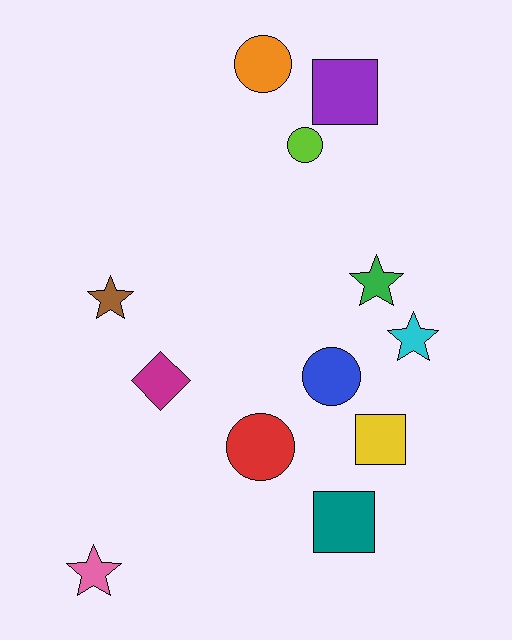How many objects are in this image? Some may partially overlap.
There are 12 objects.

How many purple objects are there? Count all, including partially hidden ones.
There is 1 purple object.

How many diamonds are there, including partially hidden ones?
There is 1 diamond.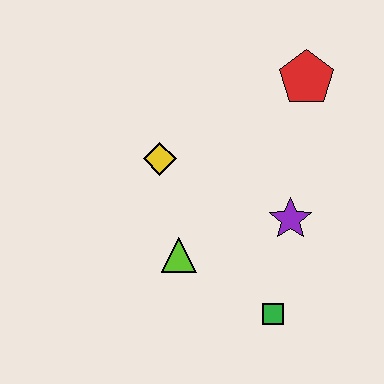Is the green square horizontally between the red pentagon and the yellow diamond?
Yes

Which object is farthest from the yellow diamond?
The green square is farthest from the yellow diamond.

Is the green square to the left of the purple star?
Yes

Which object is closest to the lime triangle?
The yellow diamond is closest to the lime triangle.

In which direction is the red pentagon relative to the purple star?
The red pentagon is above the purple star.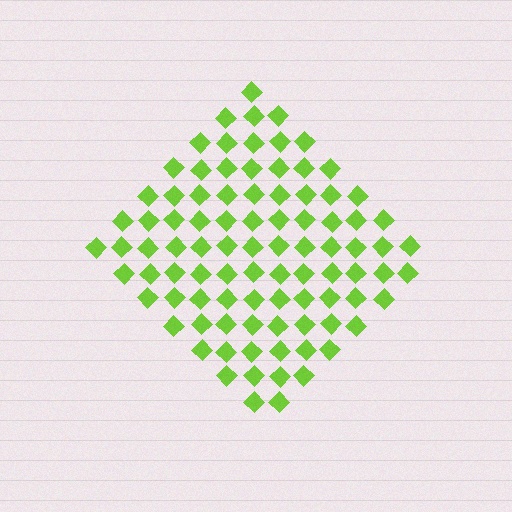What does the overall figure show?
The overall figure shows a diamond.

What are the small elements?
The small elements are diamonds.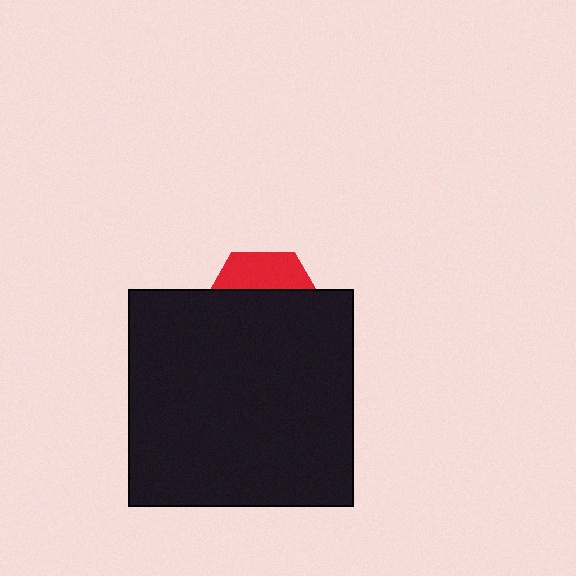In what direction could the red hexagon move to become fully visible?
The red hexagon could move up. That would shift it out from behind the black rectangle entirely.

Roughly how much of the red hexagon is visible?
A small part of it is visible (roughly 30%).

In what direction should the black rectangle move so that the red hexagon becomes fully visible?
The black rectangle should move down. That is the shortest direction to clear the overlap and leave the red hexagon fully visible.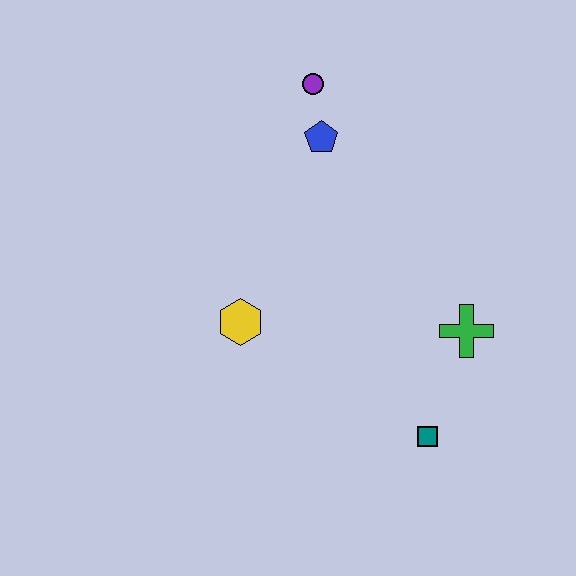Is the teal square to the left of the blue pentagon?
No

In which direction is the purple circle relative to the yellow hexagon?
The purple circle is above the yellow hexagon.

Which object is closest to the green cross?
The teal square is closest to the green cross.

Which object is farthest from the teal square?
The purple circle is farthest from the teal square.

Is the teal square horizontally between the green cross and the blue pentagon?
Yes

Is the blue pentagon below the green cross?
No